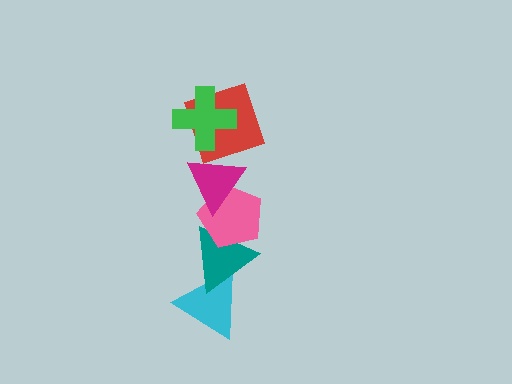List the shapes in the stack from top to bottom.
From top to bottom: the green cross, the red square, the magenta triangle, the pink pentagon, the teal triangle, the cyan triangle.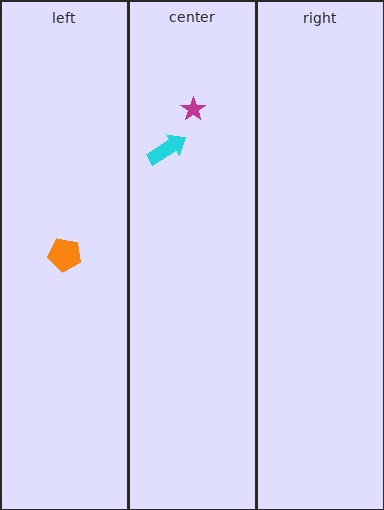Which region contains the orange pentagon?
The left region.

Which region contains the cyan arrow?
The center region.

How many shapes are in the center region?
2.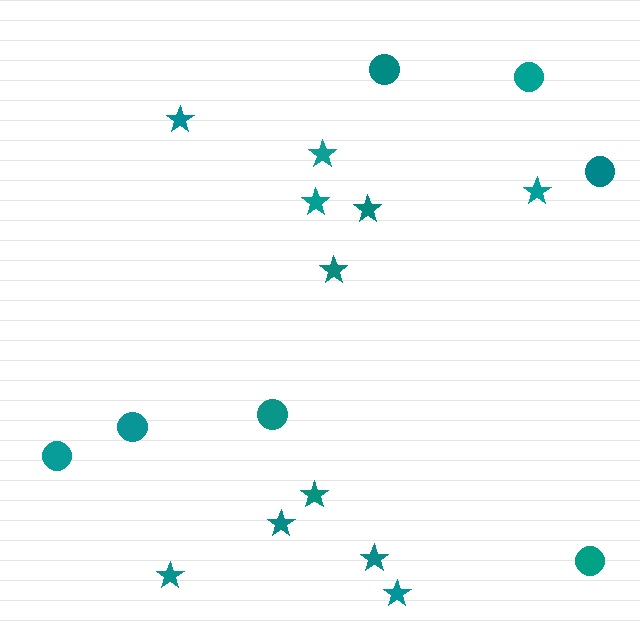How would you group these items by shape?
There are 2 groups: one group of stars (11) and one group of circles (7).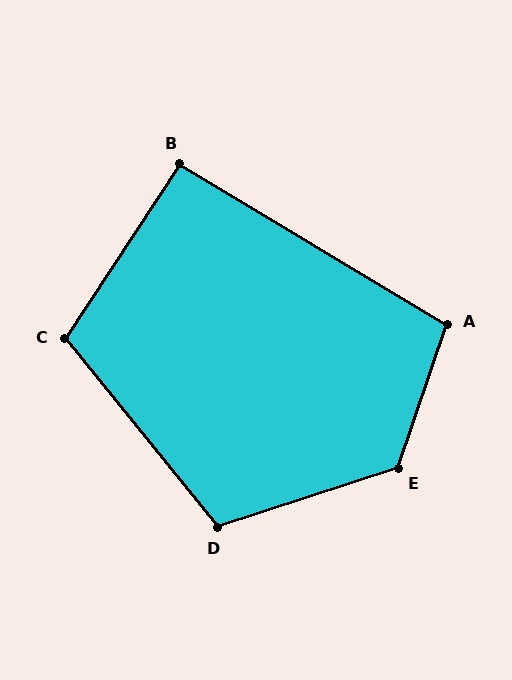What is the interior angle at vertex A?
Approximately 102 degrees (obtuse).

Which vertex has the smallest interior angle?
B, at approximately 93 degrees.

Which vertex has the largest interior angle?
E, at approximately 127 degrees.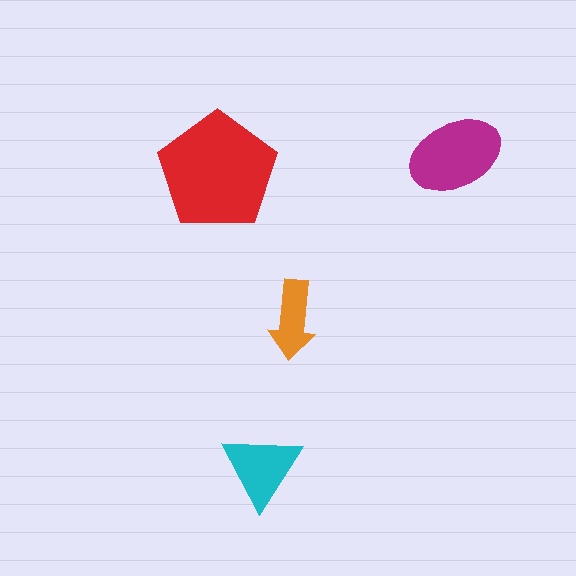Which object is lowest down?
The cyan triangle is bottommost.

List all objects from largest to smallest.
The red pentagon, the magenta ellipse, the cyan triangle, the orange arrow.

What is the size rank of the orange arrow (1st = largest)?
4th.